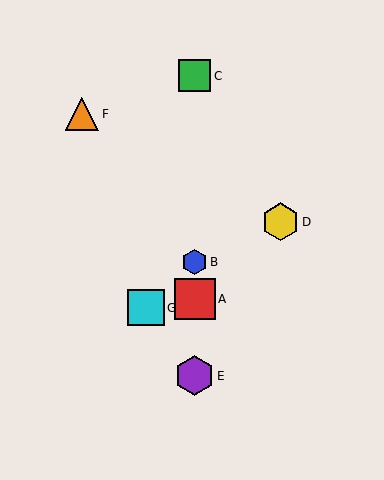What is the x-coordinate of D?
Object D is at x≈280.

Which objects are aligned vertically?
Objects A, B, C, E are aligned vertically.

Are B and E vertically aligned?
Yes, both are at x≈195.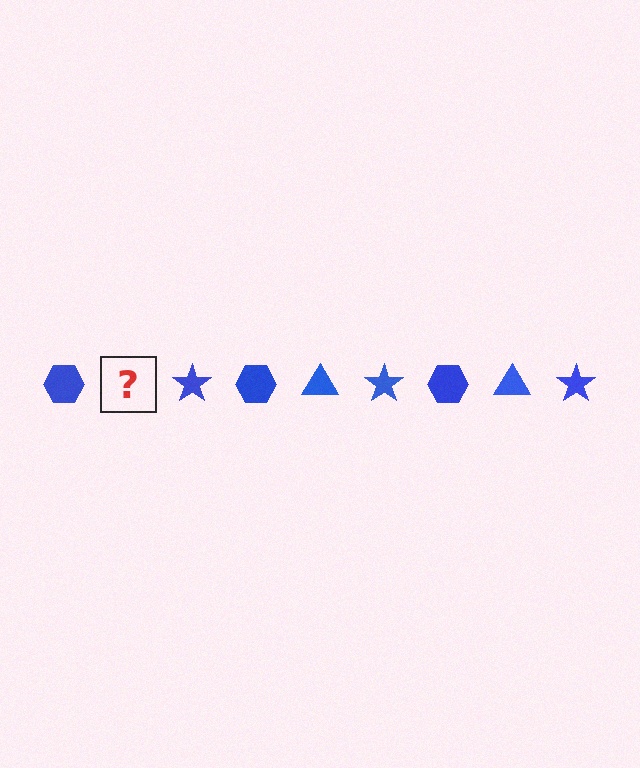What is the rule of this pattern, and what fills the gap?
The rule is that the pattern cycles through hexagon, triangle, star shapes in blue. The gap should be filled with a blue triangle.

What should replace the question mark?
The question mark should be replaced with a blue triangle.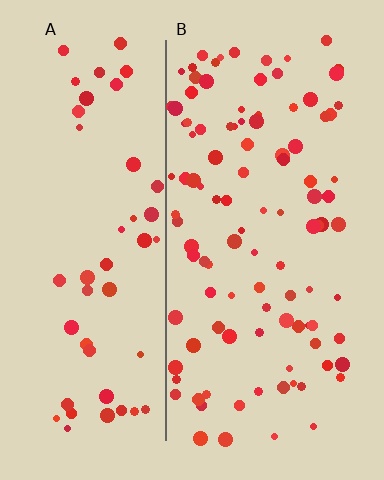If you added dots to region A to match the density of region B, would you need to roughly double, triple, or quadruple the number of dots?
Approximately double.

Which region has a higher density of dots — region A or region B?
B (the right).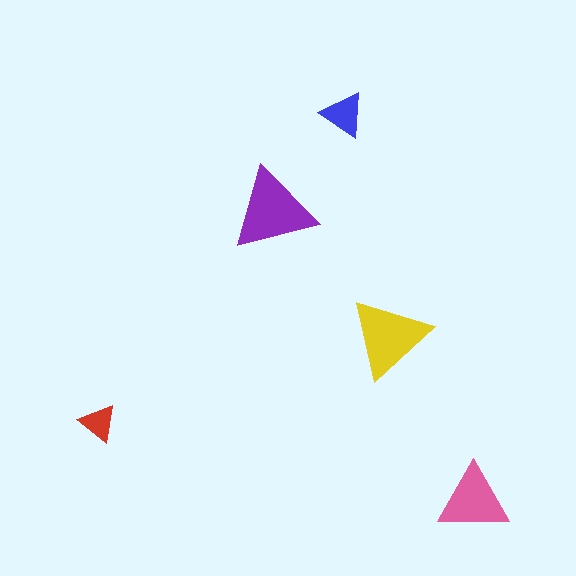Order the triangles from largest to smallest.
the purple one, the yellow one, the pink one, the blue one, the red one.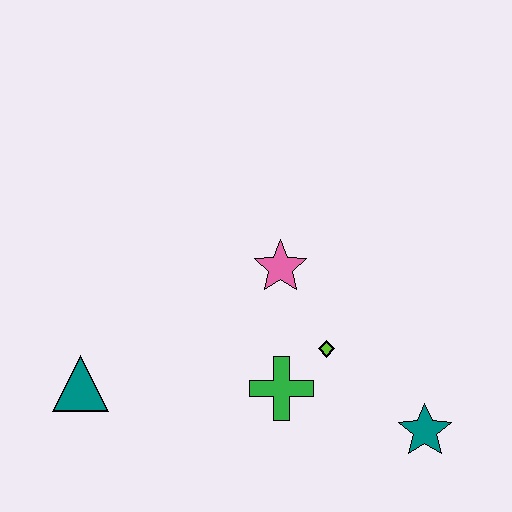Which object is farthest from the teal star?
The teal triangle is farthest from the teal star.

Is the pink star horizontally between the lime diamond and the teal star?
No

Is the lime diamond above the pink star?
No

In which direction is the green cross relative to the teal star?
The green cross is to the left of the teal star.